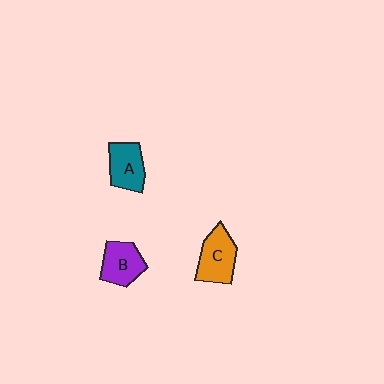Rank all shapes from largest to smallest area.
From largest to smallest: C (orange), A (teal), B (purple).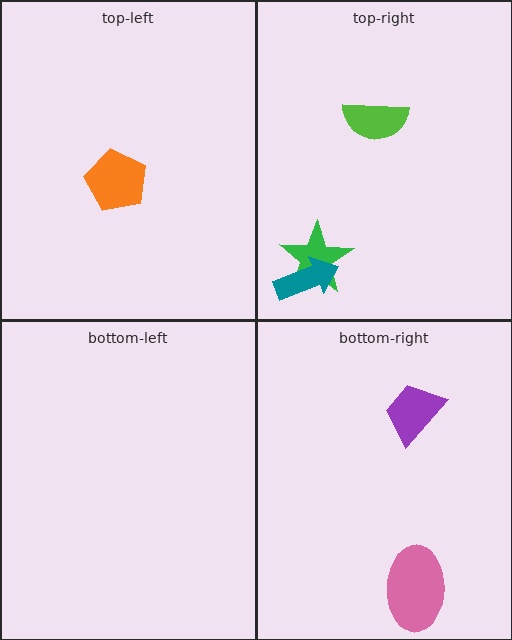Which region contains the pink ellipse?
The bottom-right region.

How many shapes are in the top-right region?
3.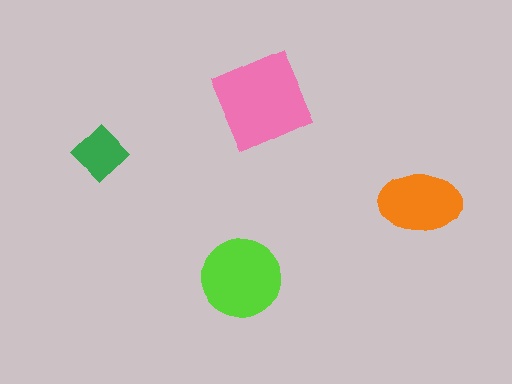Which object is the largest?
The pink square.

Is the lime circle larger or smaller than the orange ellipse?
Larger.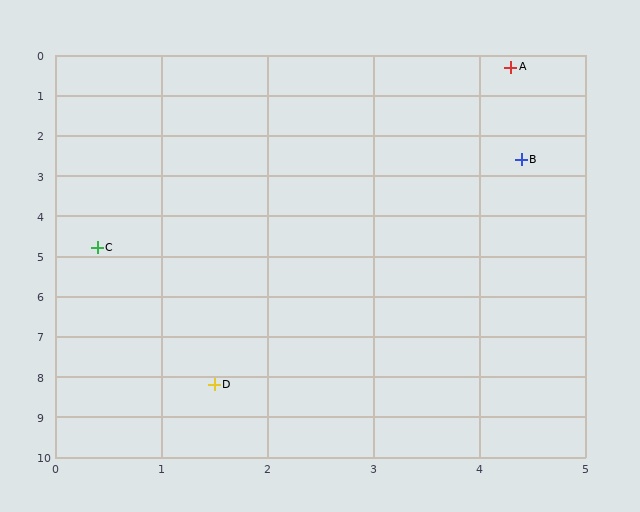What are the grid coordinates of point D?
Point D is at approximately (1.5, 8.2).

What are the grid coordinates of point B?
Point B is at approximately (4.4, 2.6).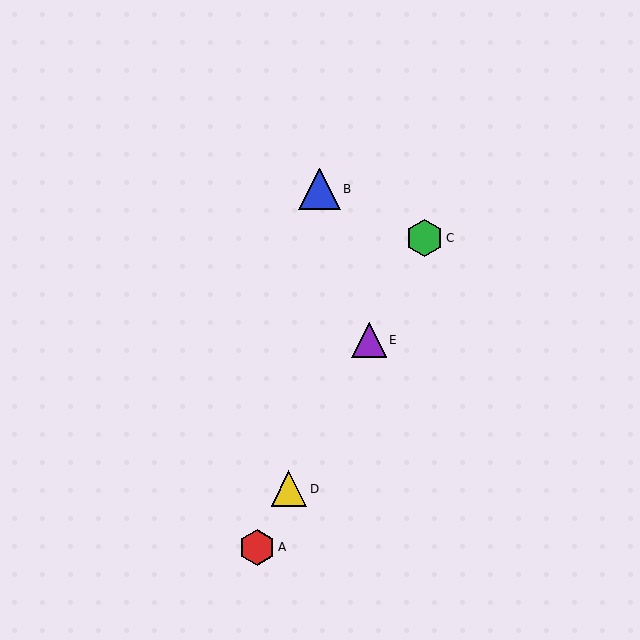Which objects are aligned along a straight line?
Objects A, C, D, E are aligned along a straight line.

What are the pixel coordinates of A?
Object A is at (257, 547).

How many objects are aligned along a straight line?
4 objects (A, C, D, E) are aligned along a straight line.